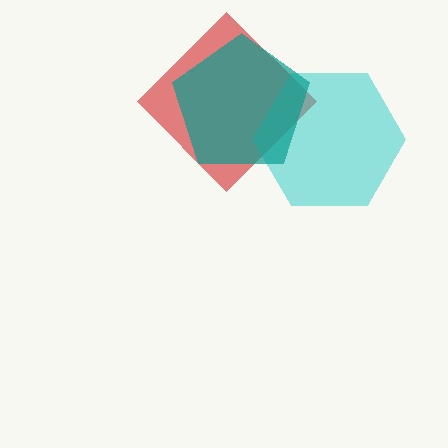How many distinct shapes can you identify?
There are 3 distinct shapes: a red diamond, a cyan hexagon, a teal pentagon.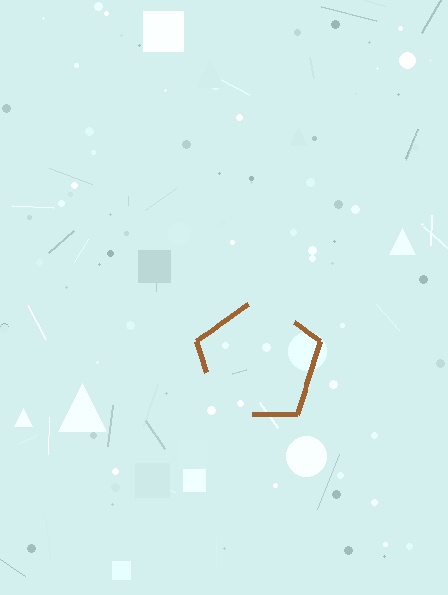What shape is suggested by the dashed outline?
The dashed outline suggests a pentagon.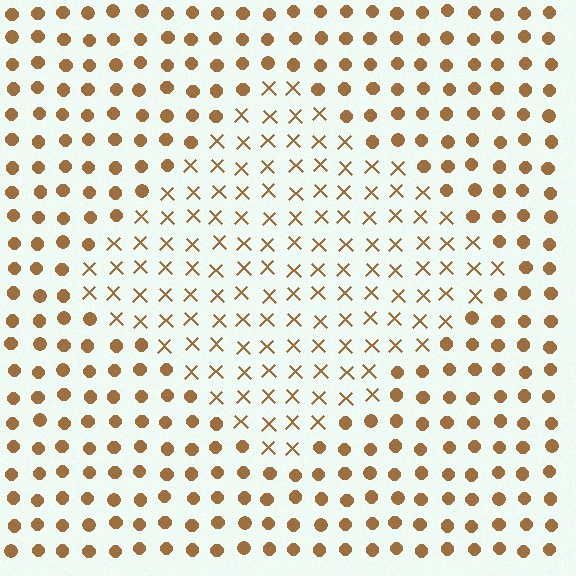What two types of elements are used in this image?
The image uses X marks inside the diamond region and circles outside it.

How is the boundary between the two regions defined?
The boundary is defined by a change in element shape: X marks inside vs. circles outside. All elements share the same color and spacing.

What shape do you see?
I see a diamond.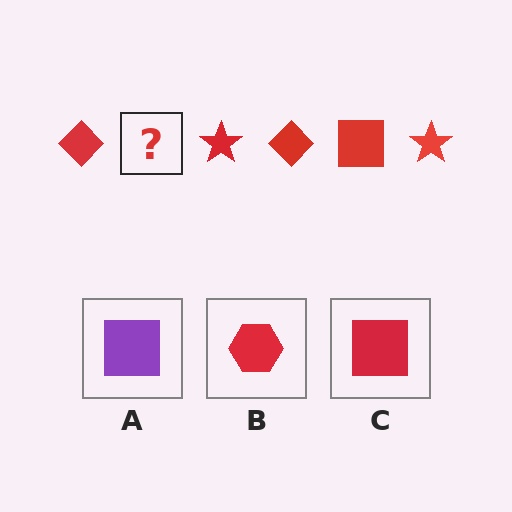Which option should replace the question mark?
Option C.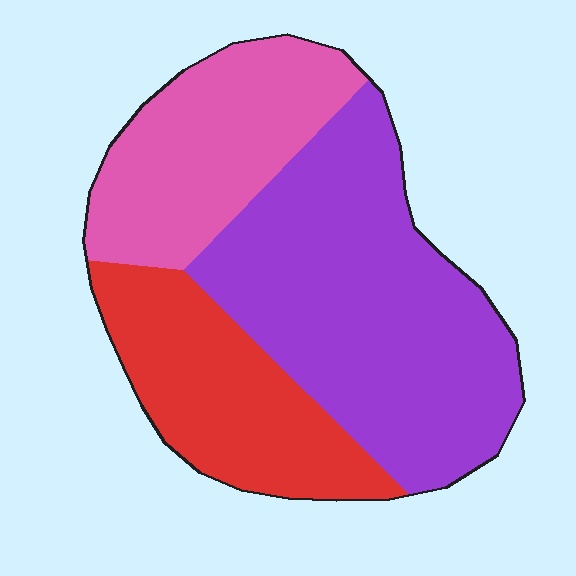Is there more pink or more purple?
Purple.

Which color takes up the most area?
Purple, at roughly 50%.